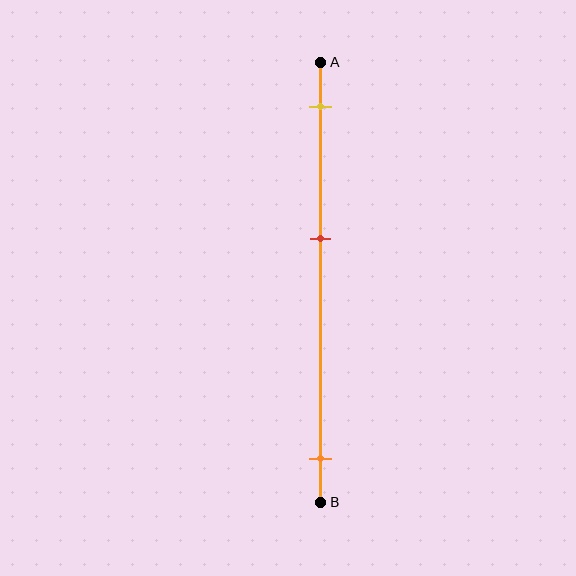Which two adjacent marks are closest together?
The yellow and red marks are the closest adjacent pair.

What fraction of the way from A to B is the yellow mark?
The yellow mark is approximately 10% (0.1) of the way from A to B.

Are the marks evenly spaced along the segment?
No, the marks are not evenly spaced.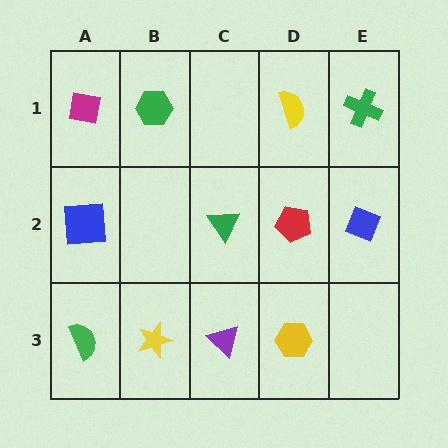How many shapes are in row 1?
4 shapes.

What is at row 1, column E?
A green cross.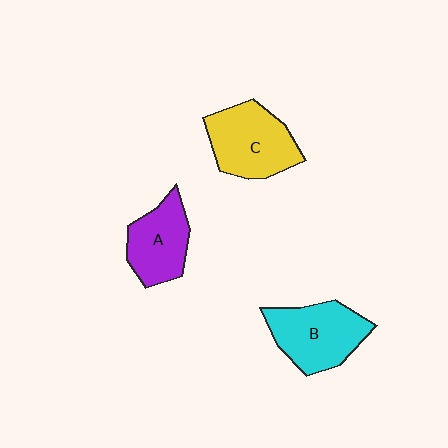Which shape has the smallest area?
Shape A (purple).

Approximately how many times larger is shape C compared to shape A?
Approximately 1.3 times.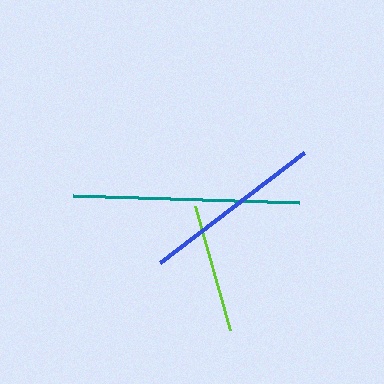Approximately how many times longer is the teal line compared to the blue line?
The teal line is approximately 1.2 times the length of the blue line.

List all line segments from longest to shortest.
From longest to shortest: teal, blue, lime.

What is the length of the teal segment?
The teal segment is approximately 226 pixels long.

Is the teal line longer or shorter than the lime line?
The teal line is longer than the lime line.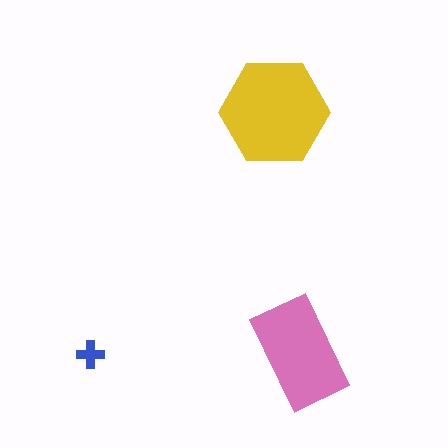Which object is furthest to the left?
The blue cross is leftmost.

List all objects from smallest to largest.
The blue cross, the pink rectangle, the yellow hexagon.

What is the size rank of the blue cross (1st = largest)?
3rd.